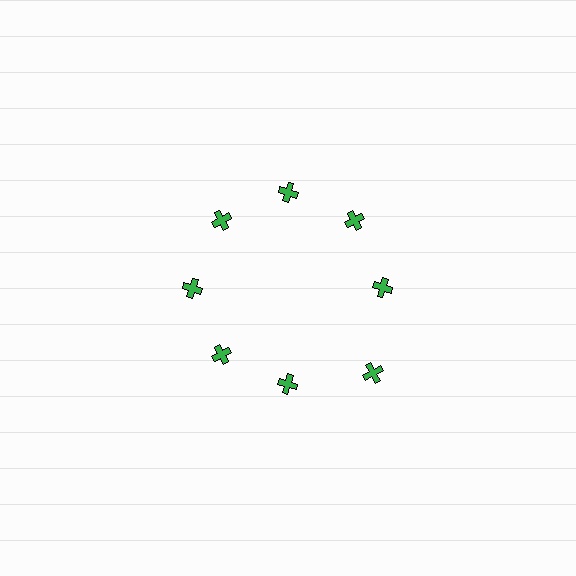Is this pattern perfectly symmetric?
No. The 8 green crosses are arranged in a ring, but one element near the 4 o'clock position is pushed outward from the center, breaking the 8-fold rotational symmetry.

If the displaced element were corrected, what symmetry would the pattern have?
It would have 8-fold rotational symmetry — the pattern would map onto itself every 45 degrees.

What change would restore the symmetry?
The symmetry would be restored by moving it inward, back onto the ring so that all 8 crosses sit at equal angles and equal distance from the center.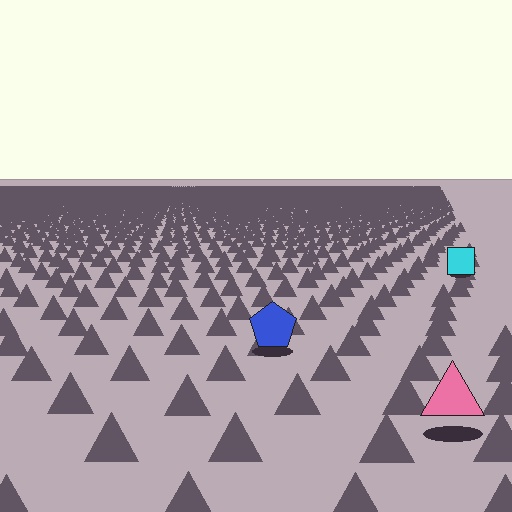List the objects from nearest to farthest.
From nearest to farthest: the pink triangle, the blue pentagon, the cyan square.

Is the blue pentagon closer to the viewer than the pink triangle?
No. The pink triangle is closer — you can tell from the texture gradient: the ground texture is coarser near it.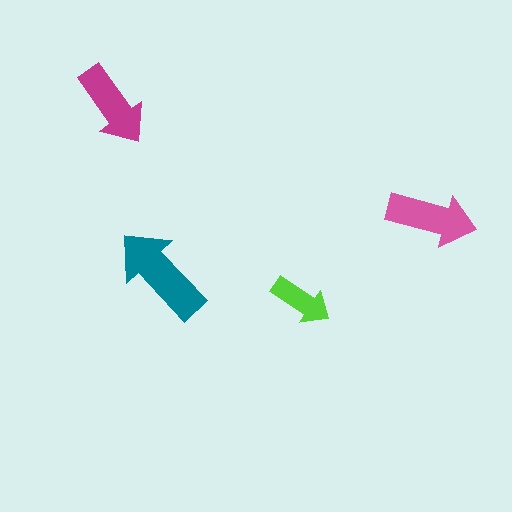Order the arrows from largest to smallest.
the teal one, the pink one, the magenta one, the lime one.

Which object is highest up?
The magenta arrow is topmost.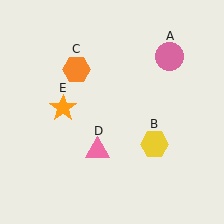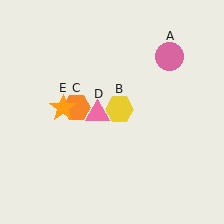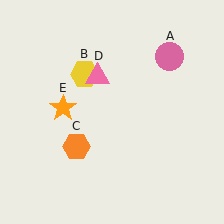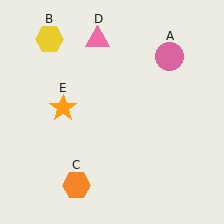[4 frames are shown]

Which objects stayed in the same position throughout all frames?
Pink circle (object A) and orange star (object E) remained stationary.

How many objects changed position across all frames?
3 objects changed position: yellow hexagon (object B), orange hexagon (object C), pink triangle (object D).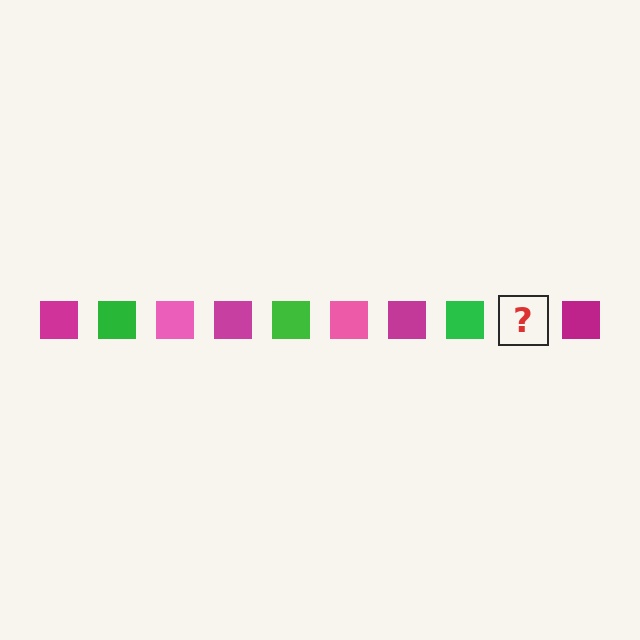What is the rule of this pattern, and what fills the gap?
The rule is that the pattern cycles through magenta, green, pink squares. The gap should be filled with a pink square.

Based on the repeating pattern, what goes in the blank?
The blank should be a pink square.